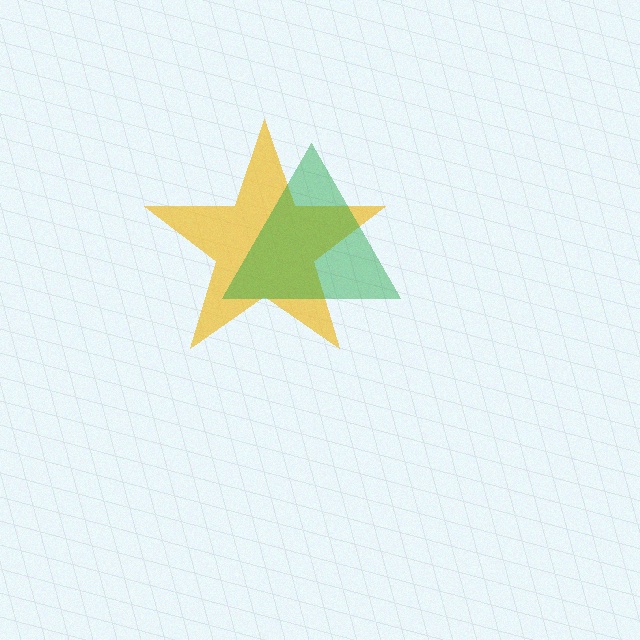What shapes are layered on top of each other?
The layered shapes are: a yellow star, a green triangle.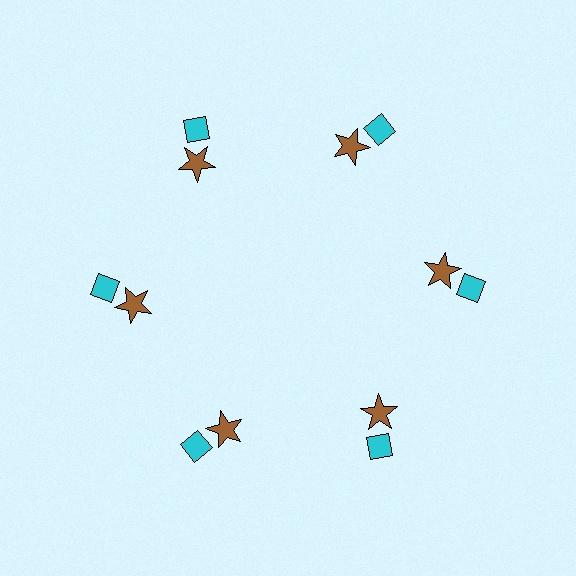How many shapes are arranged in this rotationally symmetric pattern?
There are 12 shapes, arranged in 6 groups of 2.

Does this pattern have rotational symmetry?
Yes, this pattern has 6-fold rotational symmetry. It looks the same after rotating 60 degrees around the center.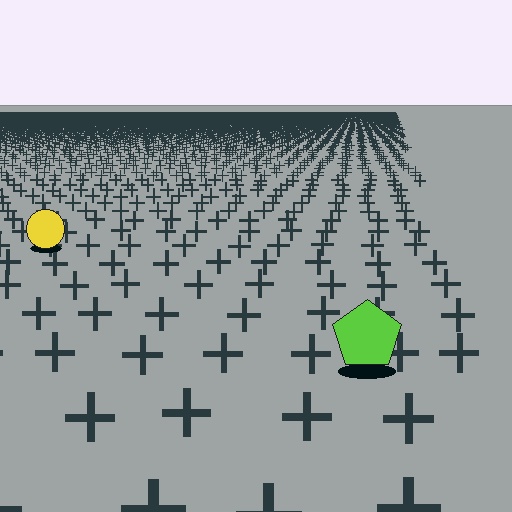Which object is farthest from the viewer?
The yellow circle is farthest from the viewer. It appears smaller and the ground texture around it is denser.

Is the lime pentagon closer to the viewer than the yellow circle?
Yes. The lime pentagon is closer — you can tell from the texture gradient: the ground texture is coarser near it.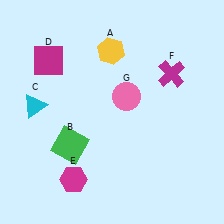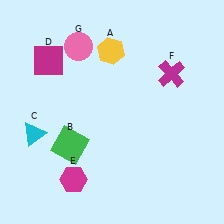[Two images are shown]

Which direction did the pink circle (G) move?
The pink circle (G) moved up.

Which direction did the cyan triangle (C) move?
The cyan triangle (C) moved down.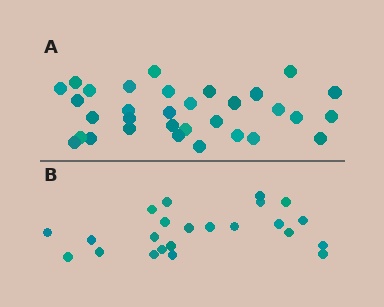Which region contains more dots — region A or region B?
Region A (the top region) has more dots.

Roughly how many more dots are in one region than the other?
Region A has roughly 8 or so more dots than region B.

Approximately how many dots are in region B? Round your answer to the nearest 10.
About 20 dots. (The exact count is 23, which rounds to 20.)